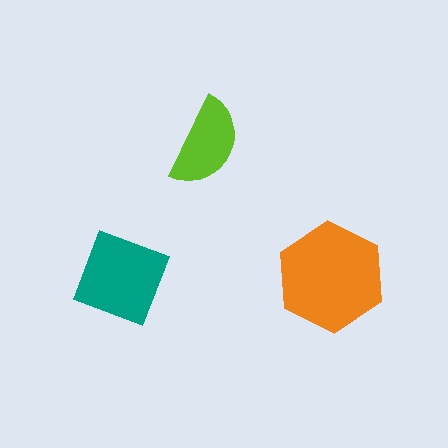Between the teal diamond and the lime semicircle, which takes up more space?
The teal diamond.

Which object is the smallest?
The lime semicircle.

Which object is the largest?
The orange hexagon.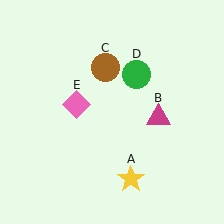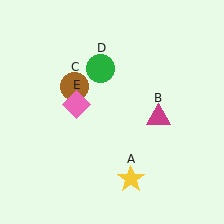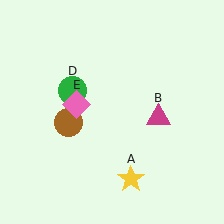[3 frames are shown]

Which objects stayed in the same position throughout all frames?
Yellow star (object A) and magenta triangle (object B) and pink diamond (object E) remained stationary.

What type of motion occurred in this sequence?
The brown circle (object C), green circle (object D) rotated counterclockwise around the center of the scene.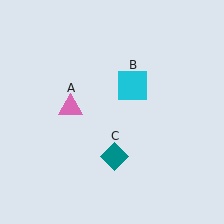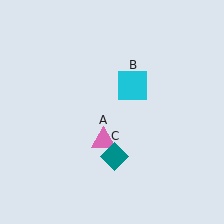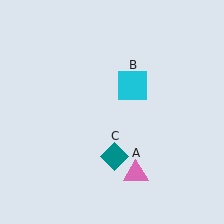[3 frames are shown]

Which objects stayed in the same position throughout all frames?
Cyan square (object B) and teal diamond (object C) remained stationary.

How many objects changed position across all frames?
1 object changed position: pink triangle (object A).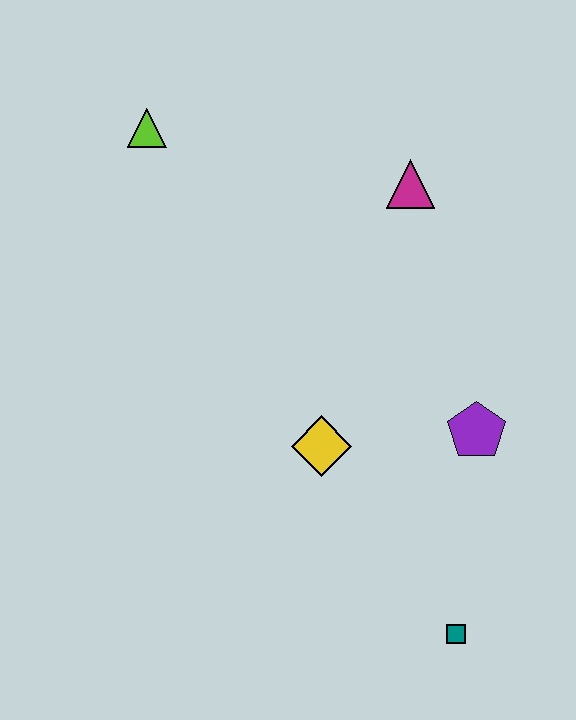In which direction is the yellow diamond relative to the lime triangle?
The yellow diamond is below the lime triangle.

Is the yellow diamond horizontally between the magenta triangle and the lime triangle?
Yes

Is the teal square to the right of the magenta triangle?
Yes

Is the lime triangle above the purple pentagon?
Yes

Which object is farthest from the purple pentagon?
The lime triangle is farthest from the purple pentagon.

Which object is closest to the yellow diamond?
The purple pentagon is closest to the yellow diamond.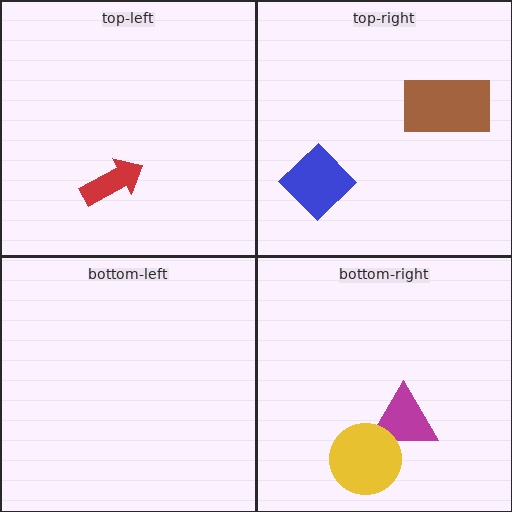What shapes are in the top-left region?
The red arrow.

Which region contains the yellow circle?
The bottom-right region.